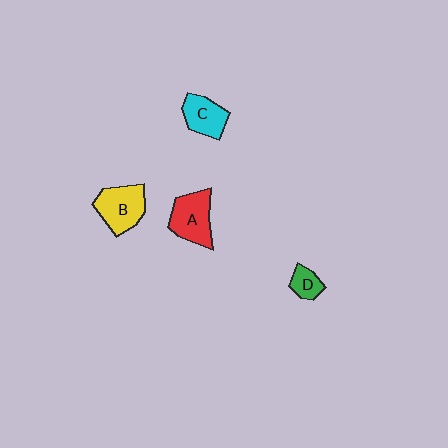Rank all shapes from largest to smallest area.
From largest to smallest: B (yellow), A (red), C (cyan), D (green).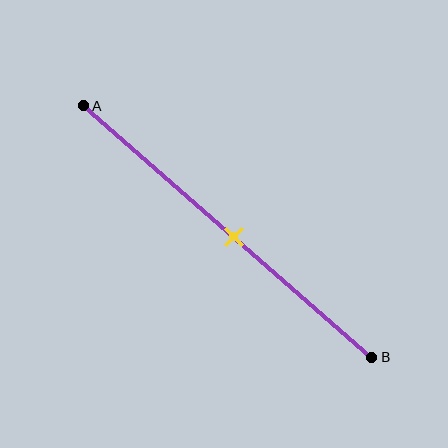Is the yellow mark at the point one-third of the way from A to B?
No, the mark is at about 50% from A, not at the 33% one-third point.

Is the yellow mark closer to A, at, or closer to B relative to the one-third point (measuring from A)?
The yellow mark is closer to point B than the one-third point of segment AB.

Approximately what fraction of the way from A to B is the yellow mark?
The yellow mark is approximately 50% of the way from A to B.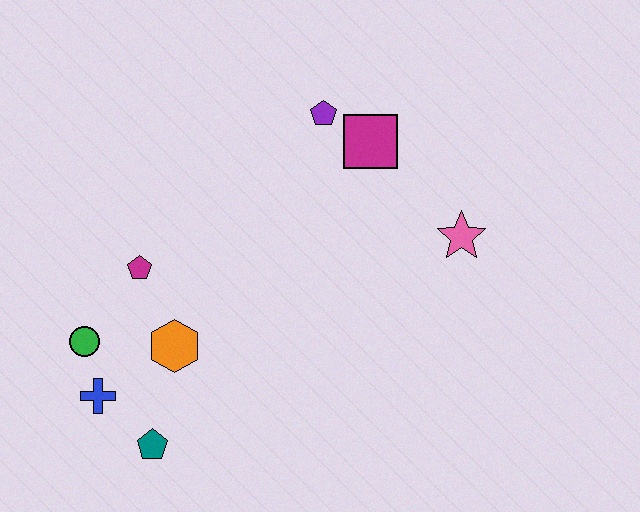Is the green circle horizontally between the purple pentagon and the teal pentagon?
No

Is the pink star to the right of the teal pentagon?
Yes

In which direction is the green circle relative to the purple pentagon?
The green circle is to the left of the purple pentagon.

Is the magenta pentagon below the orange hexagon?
No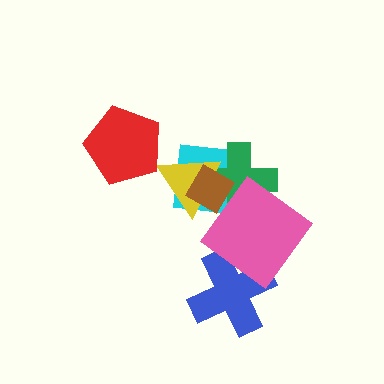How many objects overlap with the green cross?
4 objects overlap with the green cross.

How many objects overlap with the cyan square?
3 objects overlap with the cyan square.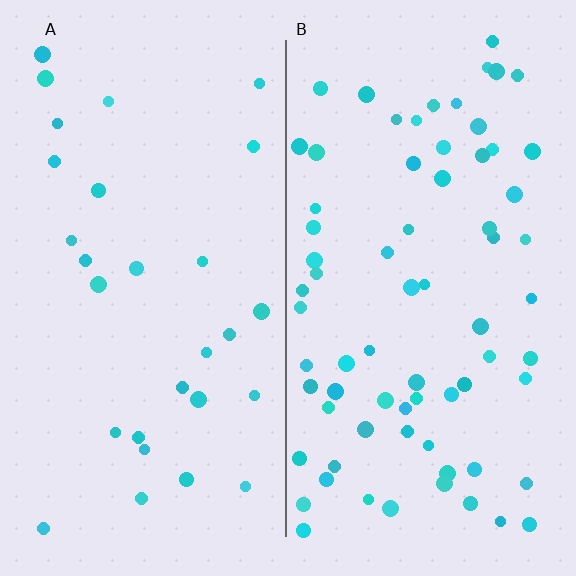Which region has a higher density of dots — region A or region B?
B (the right).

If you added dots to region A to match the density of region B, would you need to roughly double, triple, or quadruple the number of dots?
Approximately triple.